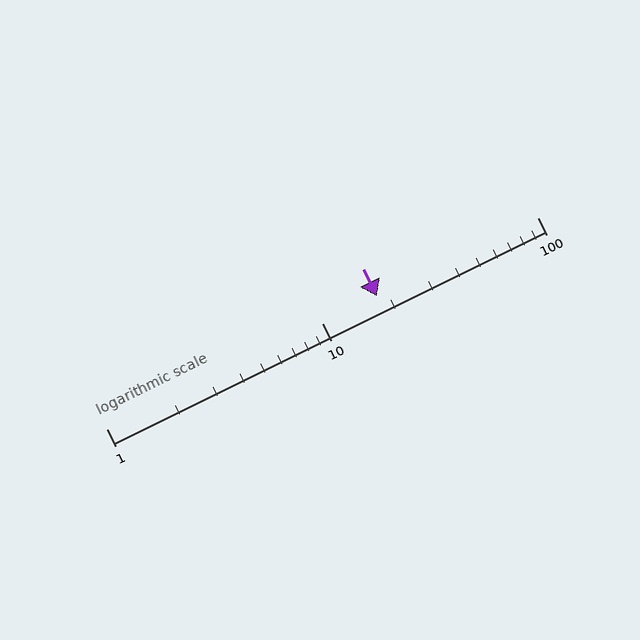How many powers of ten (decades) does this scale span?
The scale spans 2 decades, from 1 to 100.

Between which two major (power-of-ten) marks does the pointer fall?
The pointer is between 10 and 100.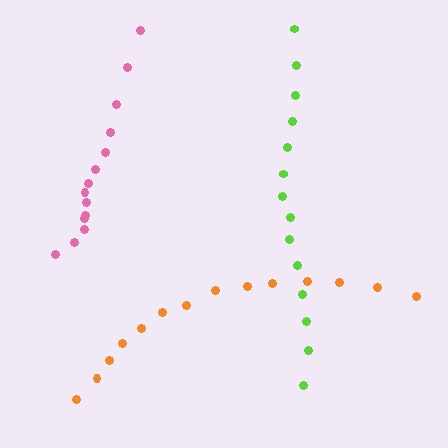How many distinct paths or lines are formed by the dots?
There are 3 distinct paths.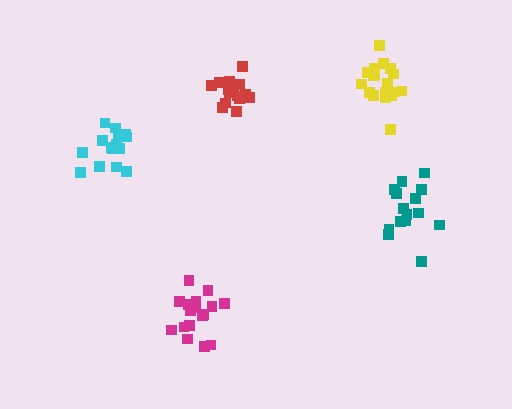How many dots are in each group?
Group 1: 17 dots, Group 2: 15 dots, Group 3: 15 dots, Group 4: 19 dots, Group 5: 15 dots (81 total).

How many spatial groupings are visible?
There are 5 spatial groupings.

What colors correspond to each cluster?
The clusters are colored: magenta, teal, cyan, yellow, red.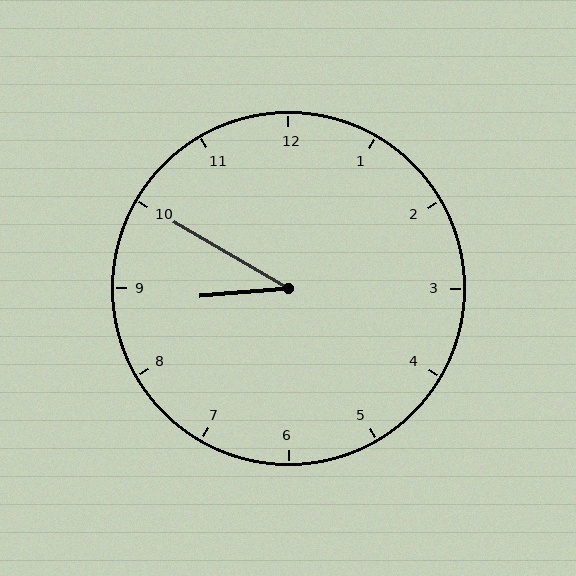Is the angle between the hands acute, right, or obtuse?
It is acute.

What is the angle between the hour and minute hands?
Approximately 35 degrees.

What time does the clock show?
8:50.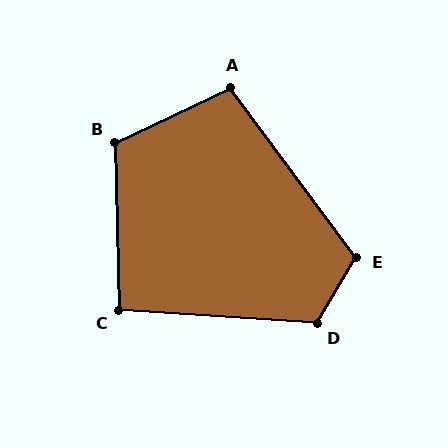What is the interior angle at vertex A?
Approximately 101 degrees (obtuse).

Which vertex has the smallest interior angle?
C, at approximately 95 degrees.